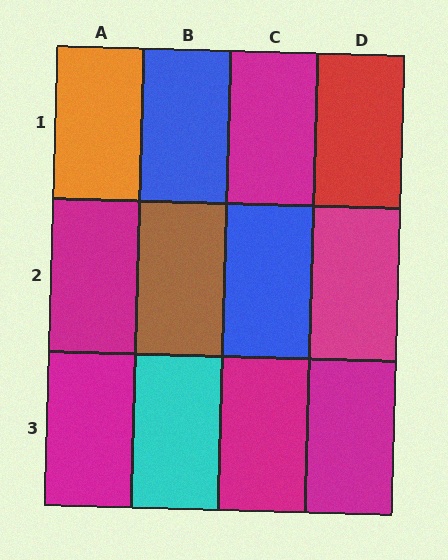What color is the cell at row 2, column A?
Magenta.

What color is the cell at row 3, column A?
Magenta.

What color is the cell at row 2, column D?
Magenta.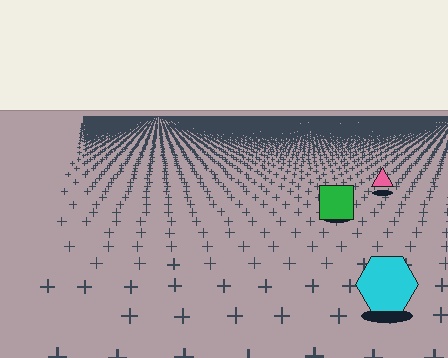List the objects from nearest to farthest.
From nearest to farthest: the cyan hexagon, the green square, the pink triangle.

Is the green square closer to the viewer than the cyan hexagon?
No. The cyan hexagon is closer — you can tell from the texture gradient: the ground texture is coarser near it.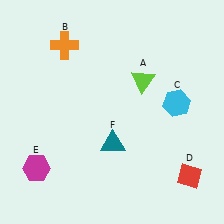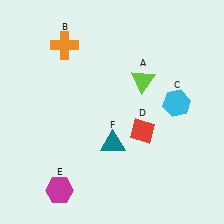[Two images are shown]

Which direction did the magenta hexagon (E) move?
The magenta hexagon (E) moved right.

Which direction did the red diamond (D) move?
The red diamond (D) moved left.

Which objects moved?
The objects that moved are: the red diamond (D), the magenta hexagon (E).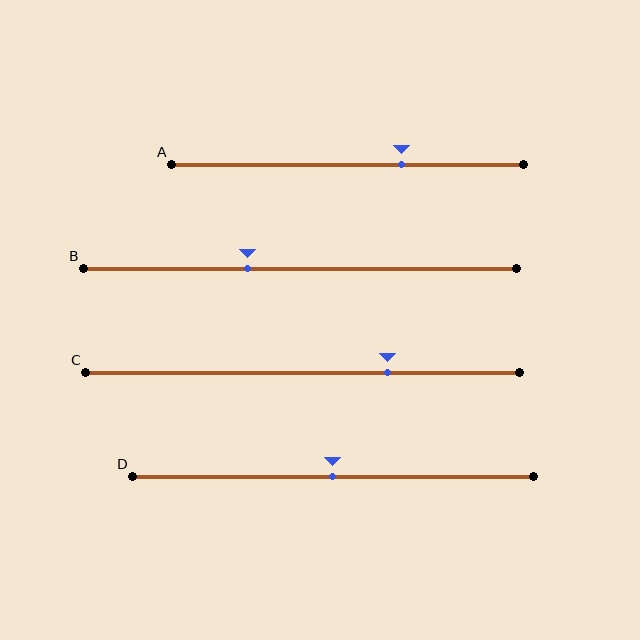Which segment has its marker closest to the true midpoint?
Segment D has its marker closest to the true midpoint.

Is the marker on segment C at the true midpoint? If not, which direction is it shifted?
No, the marker on segment C is shifted to the right by about 20% of the segment length.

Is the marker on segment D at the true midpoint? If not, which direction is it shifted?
Yes, the marker on segment D is at the true midpoint.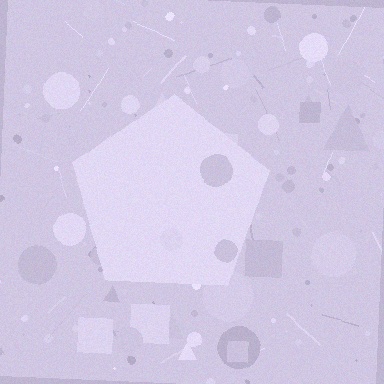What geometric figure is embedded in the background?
A pentagon is embedded in the background.